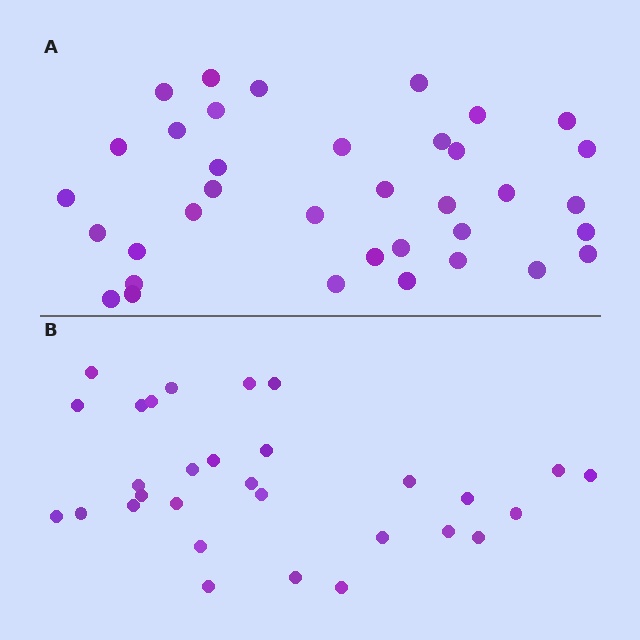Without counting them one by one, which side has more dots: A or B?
Region A (the top region) has more dots.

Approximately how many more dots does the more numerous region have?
Region A has about 6 more dots than region B.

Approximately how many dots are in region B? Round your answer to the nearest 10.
About 30 dots.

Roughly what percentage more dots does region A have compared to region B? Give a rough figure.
About 20% more.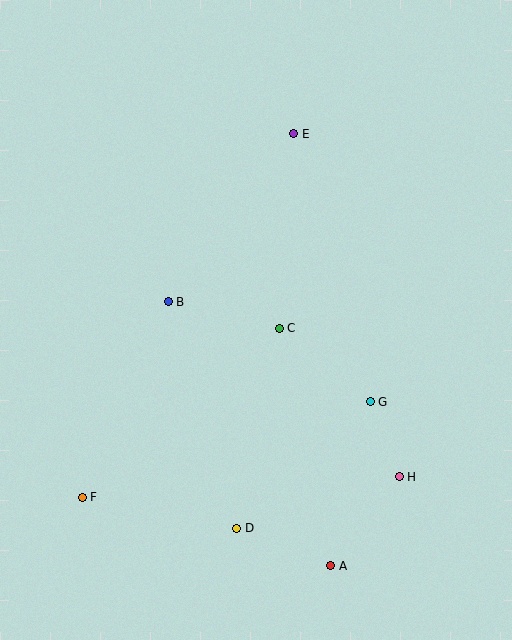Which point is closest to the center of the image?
Point C at (279, 328) is closest to the center.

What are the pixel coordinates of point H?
Point H is at (399, 477).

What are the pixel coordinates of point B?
Point B is at (168, 302).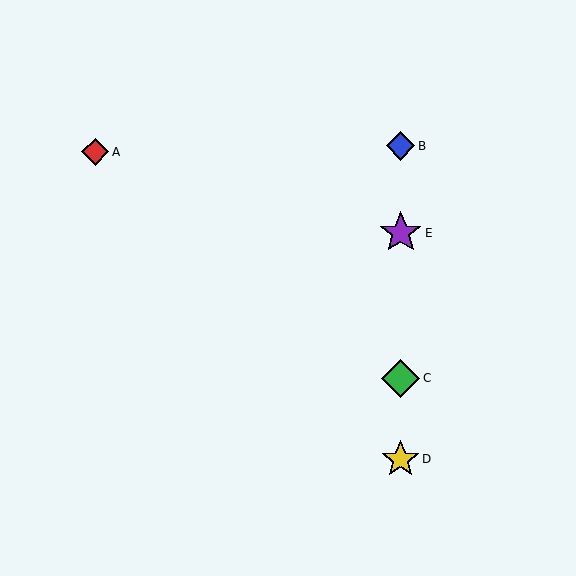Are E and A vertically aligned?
No, E is at x≈401 and A is at x≈95.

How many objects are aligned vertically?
4 objects (B, C, D, E) are aligned vertically.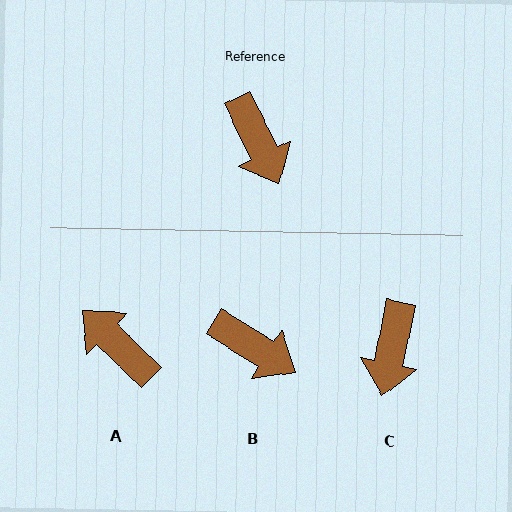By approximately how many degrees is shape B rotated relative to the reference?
Approximately 32 degrees counter-clockwise.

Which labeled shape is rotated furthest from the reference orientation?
A, about 161 degrees away.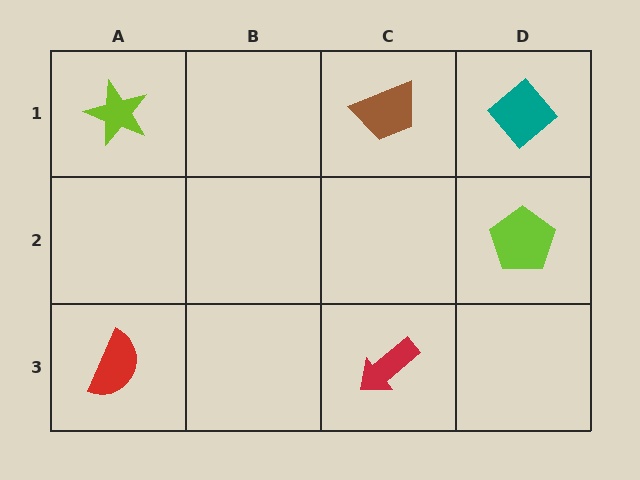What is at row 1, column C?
A brown trapezoid.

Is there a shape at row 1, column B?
No, that cell is empty.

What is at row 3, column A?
A red semicircle.